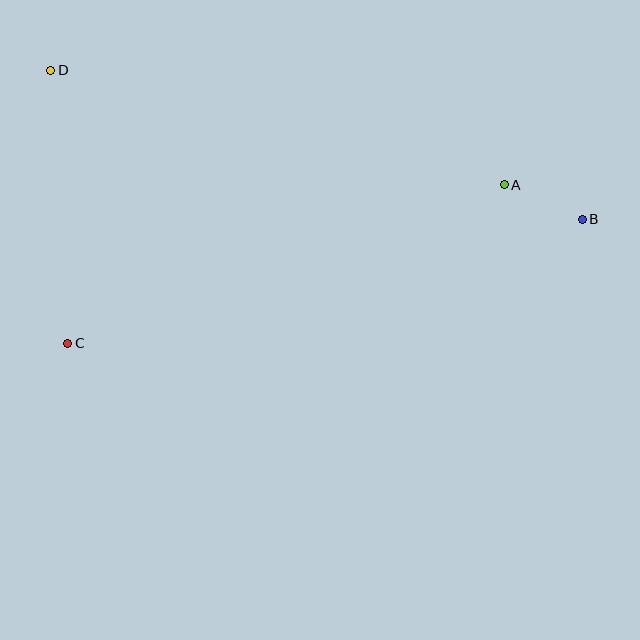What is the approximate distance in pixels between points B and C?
The distance between B and C is approximately 530 pixels.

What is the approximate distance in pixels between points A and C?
The distance between A and C is approximately 465 pixels.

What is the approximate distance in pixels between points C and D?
The distance between C and D is approximately 273 pixels.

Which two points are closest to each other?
Points A and B are closest to each other.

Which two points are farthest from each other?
Points B and D are farthest from each other.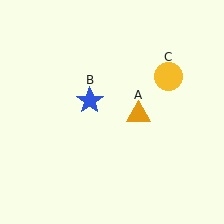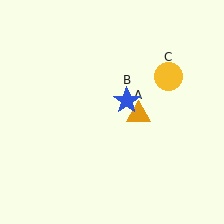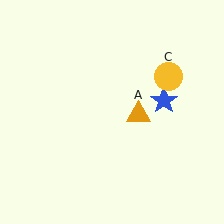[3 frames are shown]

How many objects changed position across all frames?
1 object changed position: blue star (object B).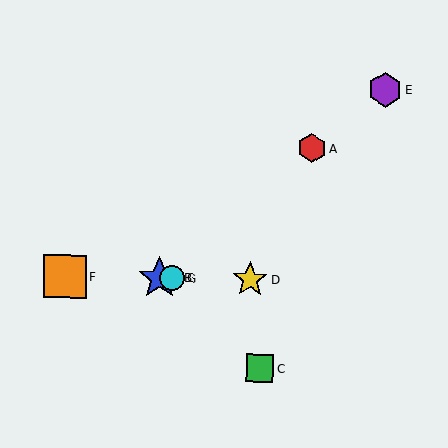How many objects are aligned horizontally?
4 objects (B, D, F, G) are aligned horizontally.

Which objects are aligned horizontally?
Objects B, D, F, G are aligned horizontally.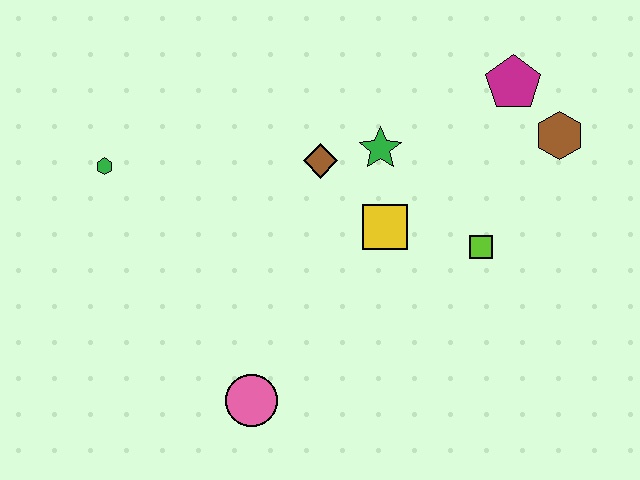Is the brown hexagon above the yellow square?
Yes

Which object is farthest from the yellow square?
The green hexagon is farthest from the yellow square.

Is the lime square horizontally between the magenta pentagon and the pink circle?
Yes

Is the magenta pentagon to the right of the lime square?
Yes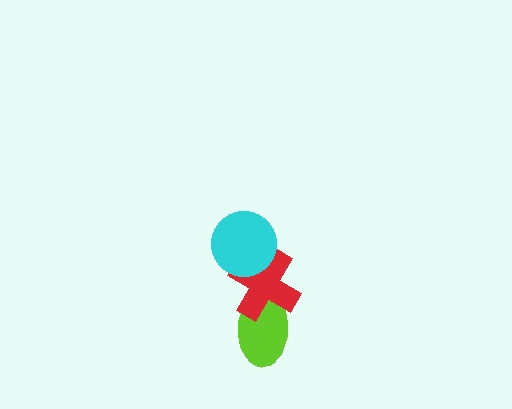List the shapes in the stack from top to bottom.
From top to bottom: the cyan circle, the red cross, the lime ellipse.